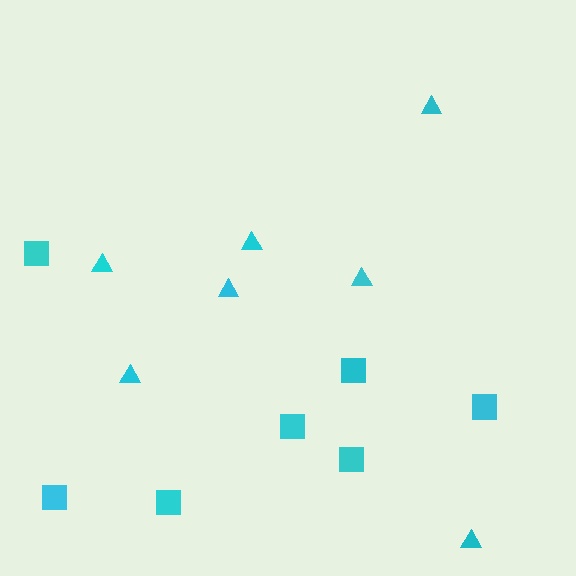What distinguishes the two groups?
There are 2 groups: one group of triangles (7) and one group of squares (7).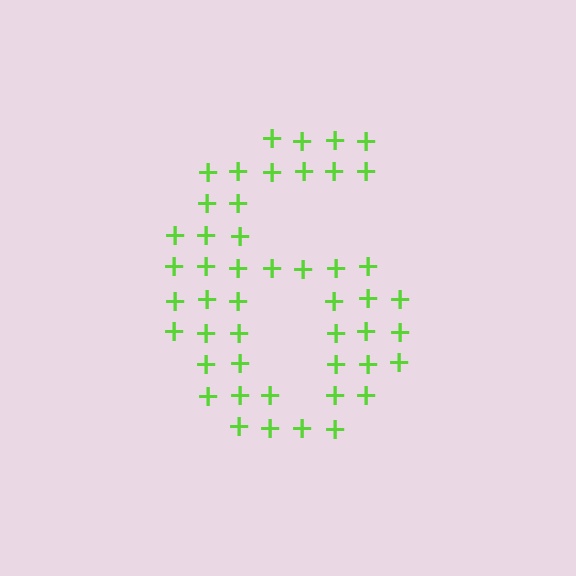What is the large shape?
The large shape is the digit 6.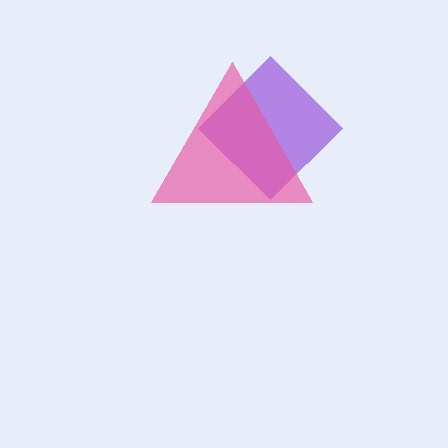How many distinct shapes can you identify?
There are 2 distinct shapes: a purple diamond, a pink triangle.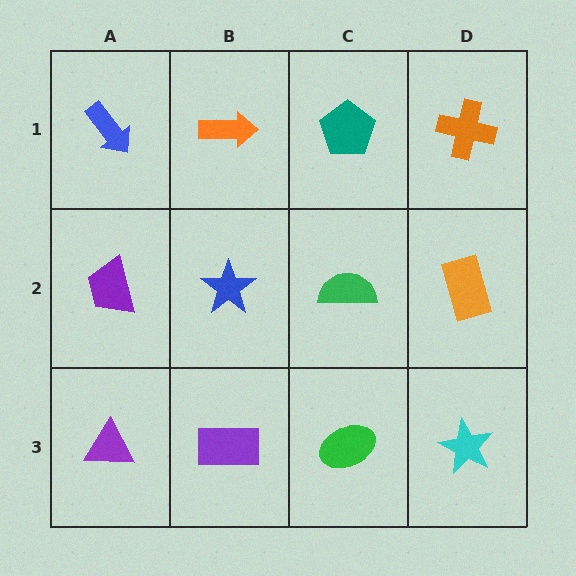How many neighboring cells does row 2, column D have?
3.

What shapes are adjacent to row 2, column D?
An orange cross (row 1, column D), a cyan star (row 3, column D), a green semicircle (row 2, column C).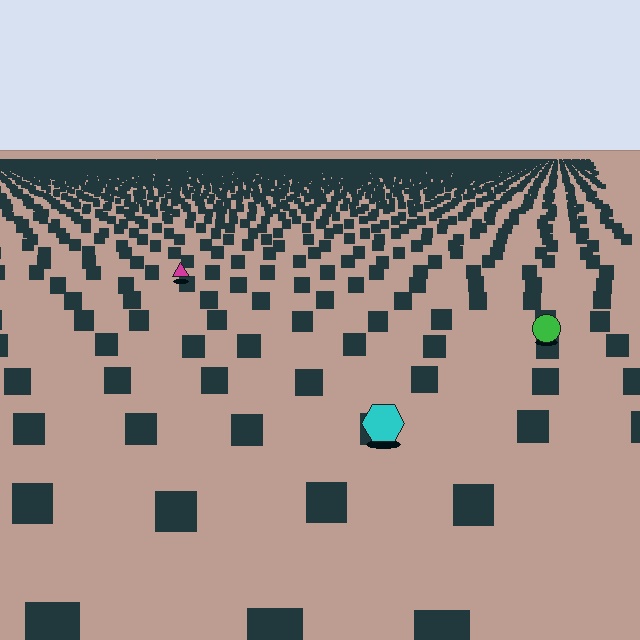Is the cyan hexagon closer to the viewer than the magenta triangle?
Yes. The cyan hexagon is closer — you can tell from the texture gradient: the ground texture is coarser near it.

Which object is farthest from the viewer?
The magenta triangle is farthest from the viewer. It appears smaller and the ground texture around it is denser.